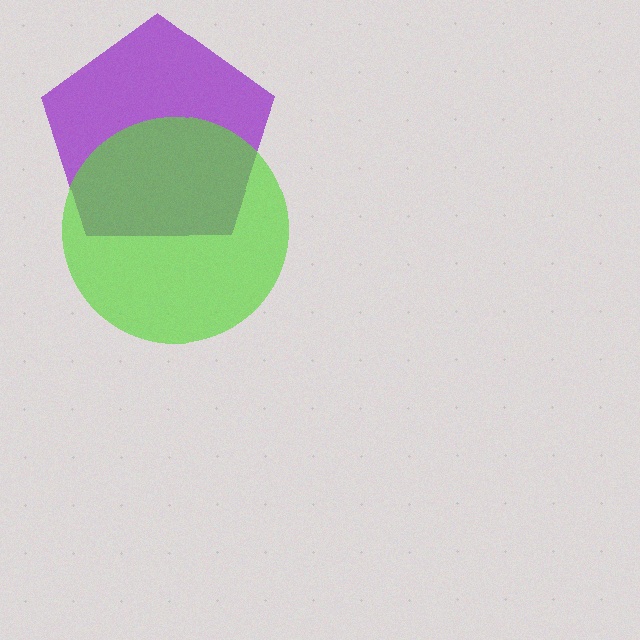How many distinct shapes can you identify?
There are 2 distinct shapes: a purple pentagon, a lime circle.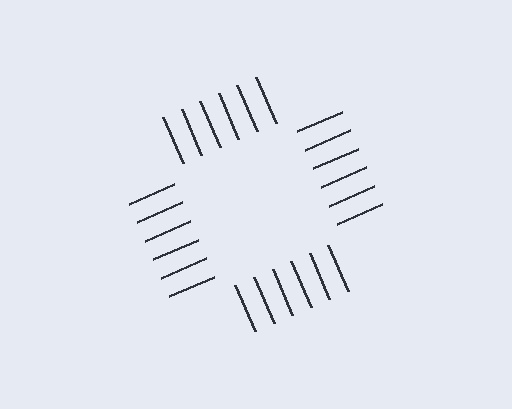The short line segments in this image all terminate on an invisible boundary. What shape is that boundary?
An illusory square — the line segments terminate on its edges but no continuous stroke is drawn.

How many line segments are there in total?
24 — 6 along each of the 4 edges.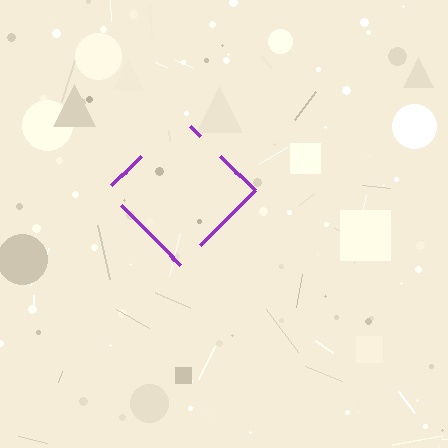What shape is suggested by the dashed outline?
The dashed outline suggests a diamond.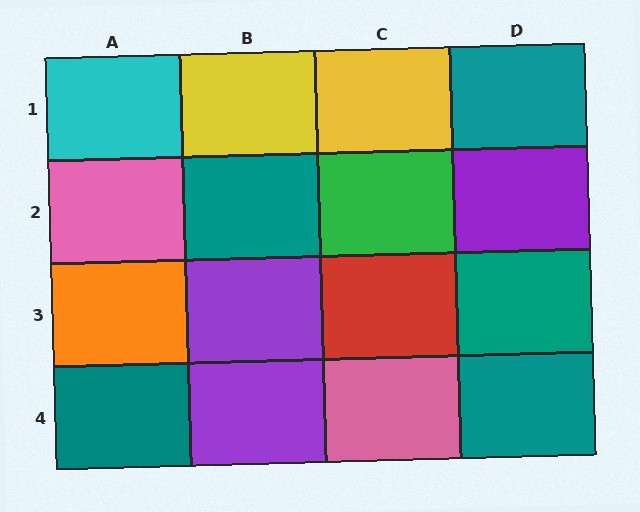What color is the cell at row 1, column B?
Yellow.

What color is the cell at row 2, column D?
Purple.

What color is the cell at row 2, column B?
Teal.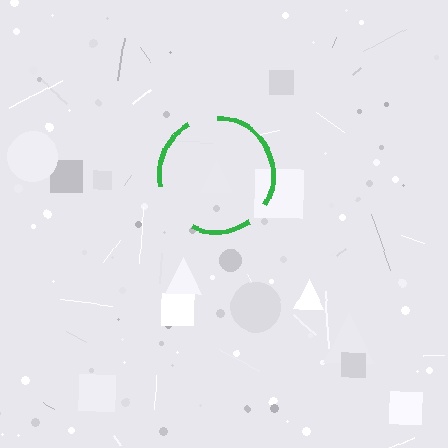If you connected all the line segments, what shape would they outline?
They would outline a circle.